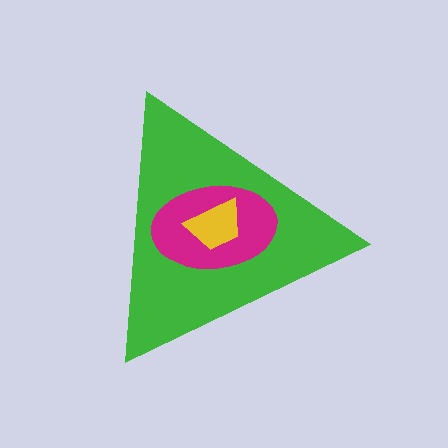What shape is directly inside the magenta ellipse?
The yellow trapezoid.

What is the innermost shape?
The yellow trapezoid.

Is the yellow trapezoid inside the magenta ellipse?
Yes.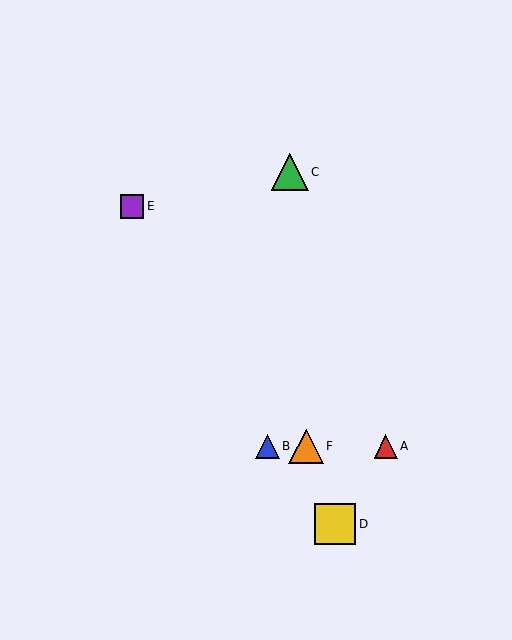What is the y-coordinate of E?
Object E is at y≈206.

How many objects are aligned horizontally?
3 objects (A, B, F) are aligned horizontally.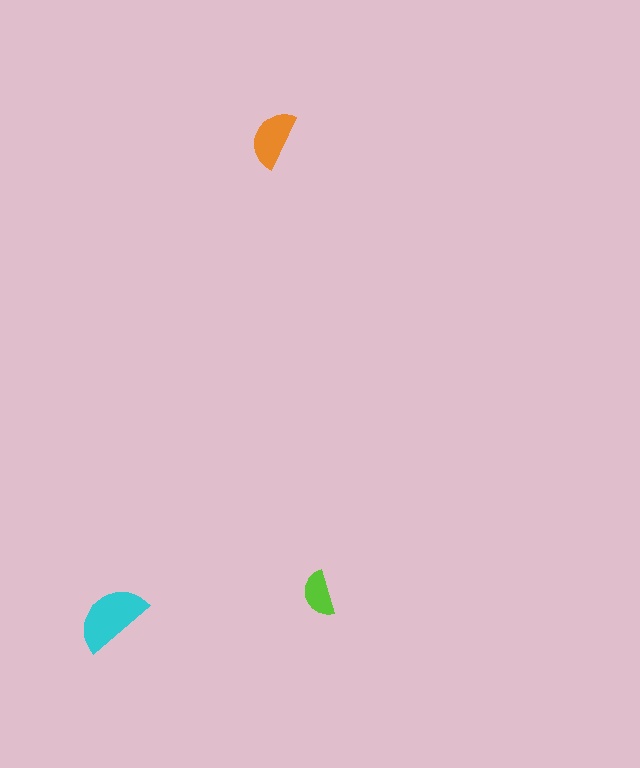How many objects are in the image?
There are 3 objects in the image.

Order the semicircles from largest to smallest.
the cyan one, the orange one, the lime one.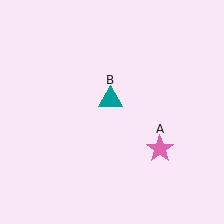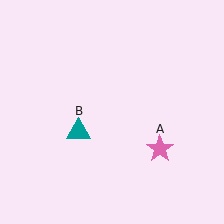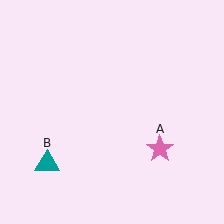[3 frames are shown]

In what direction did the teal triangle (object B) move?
The teal triangle (object B) moved down and to the left.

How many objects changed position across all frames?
1 object changed position: teal triangle (object B).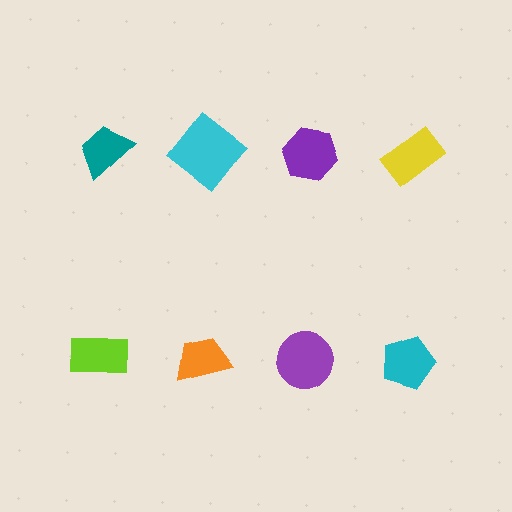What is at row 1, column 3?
A purple hexagon.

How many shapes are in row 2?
4 shapes.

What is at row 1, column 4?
A yellow rectangle.